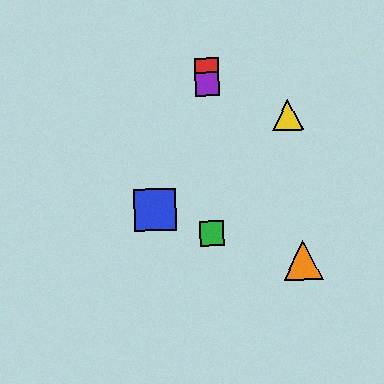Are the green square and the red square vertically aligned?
Yes, both are at x≈212.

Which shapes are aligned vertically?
The red square, the green square, the purple square are aligned vertically.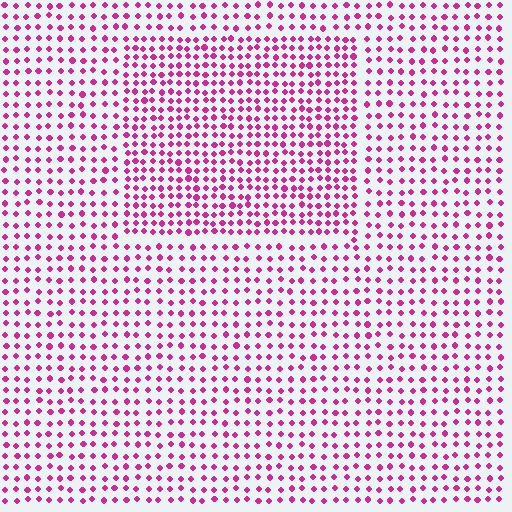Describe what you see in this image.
The image contains small magenta elements arranged at two different densities. A rectangle-shaped region is visible where the elements are more densely packed than the surrounding area.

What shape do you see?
I see a rectangle.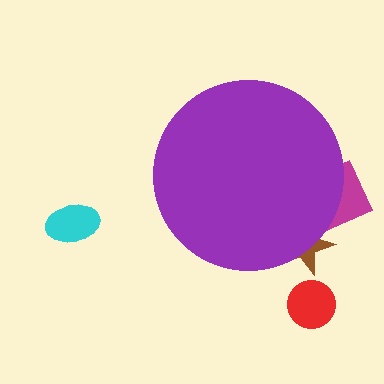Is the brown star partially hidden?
Yes, the brown star is partially hidden behind the purple circle.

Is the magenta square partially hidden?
Yes, the magenta square is partially hidden behind the purple circle.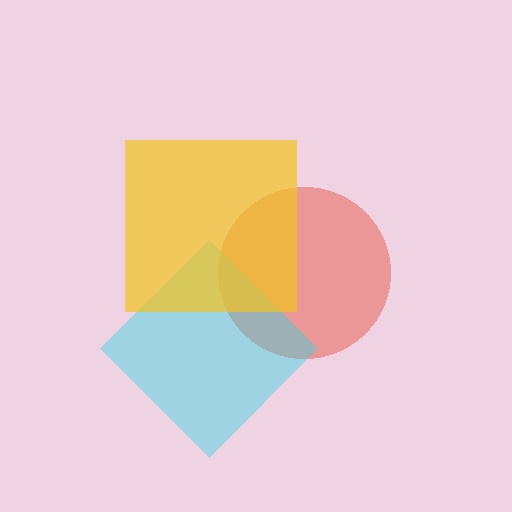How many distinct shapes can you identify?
There are 3 distinct shapes: a red circle, a cyan diamond, a yellow square.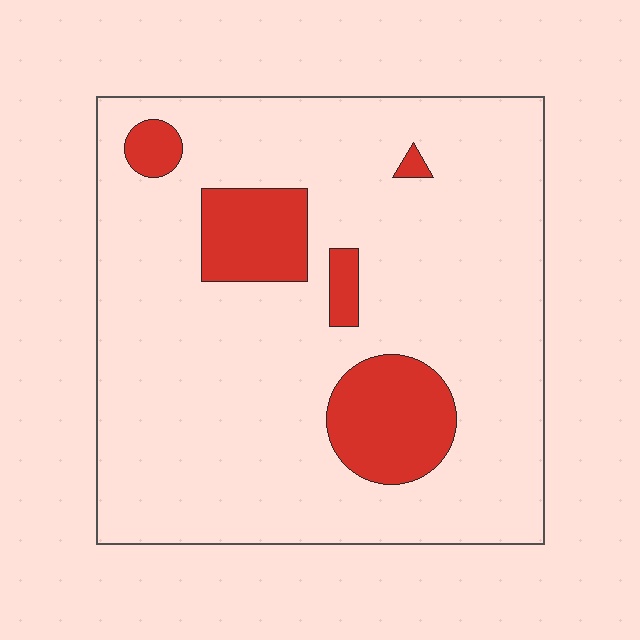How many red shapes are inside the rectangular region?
5.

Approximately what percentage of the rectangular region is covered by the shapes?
Approximately 15%.